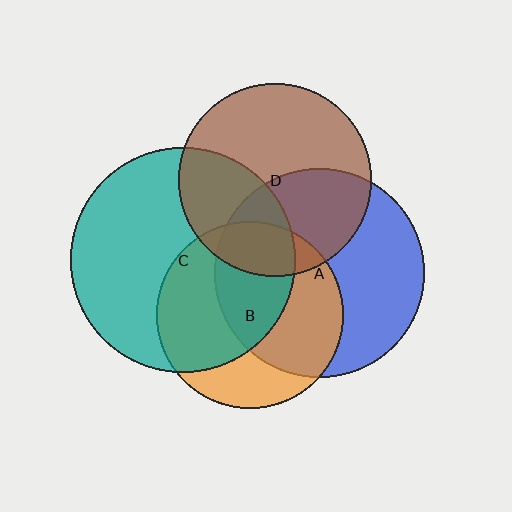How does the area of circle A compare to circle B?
Approximately 1.2 times.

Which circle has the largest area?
Circle C (teal).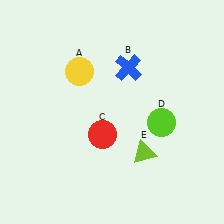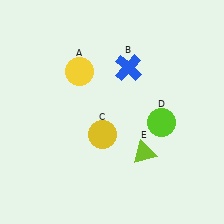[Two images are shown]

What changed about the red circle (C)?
In Image 1, C is red. In Image 2, it changed to yellow.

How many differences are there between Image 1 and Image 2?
There is 1 difference between the two images.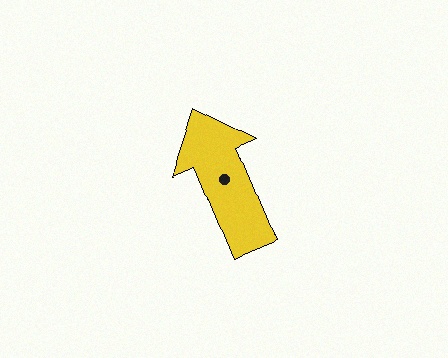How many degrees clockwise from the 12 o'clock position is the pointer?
Approximately 337 degrees.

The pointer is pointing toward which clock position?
Roughly 11 o'clock.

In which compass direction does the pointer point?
Northwest.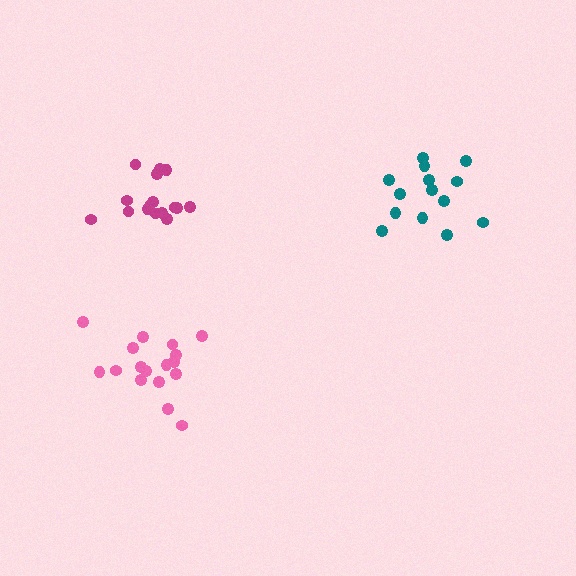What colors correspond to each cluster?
The clusters are colored: pink, magenta, teal.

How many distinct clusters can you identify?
There are 3 distinct clusters.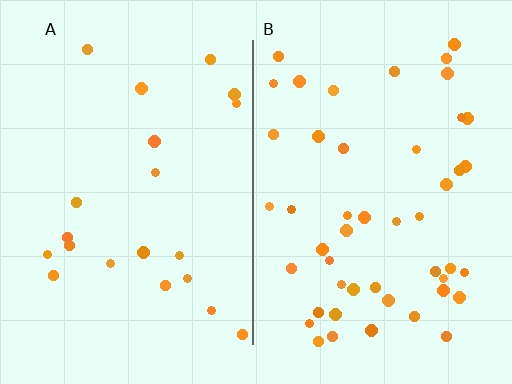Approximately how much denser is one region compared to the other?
Approximately 2.3× — region B over region A.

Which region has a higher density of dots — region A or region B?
B (the right).